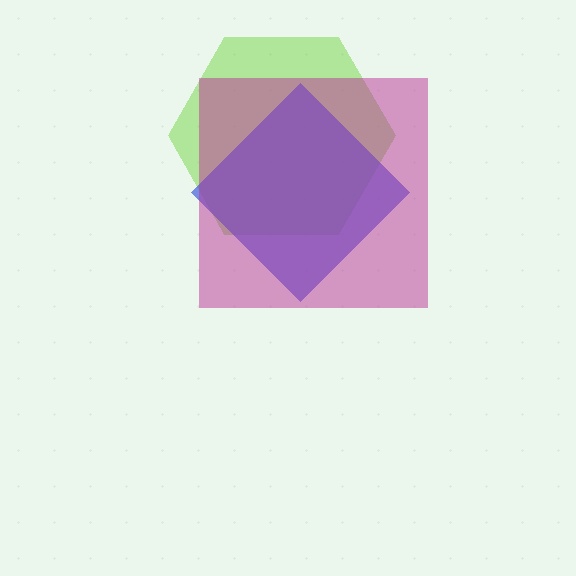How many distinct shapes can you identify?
There are 3 distinct shapes: a lime hexagon, a blue diamond, a magenta square.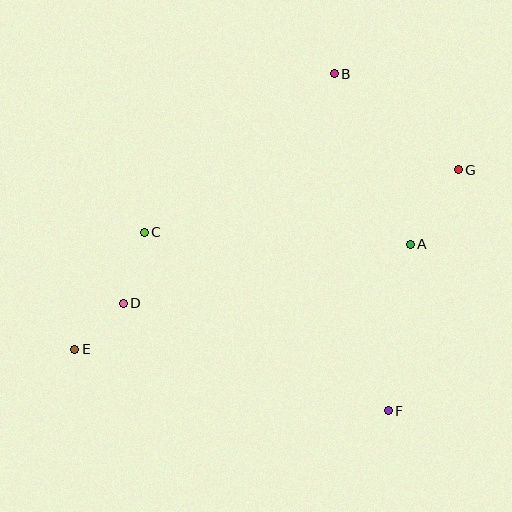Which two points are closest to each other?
Points D and E are closest to each other.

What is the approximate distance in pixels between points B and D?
The distance between B and D is approximately 312 pixels.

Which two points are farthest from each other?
Points E and G are farthest from each other.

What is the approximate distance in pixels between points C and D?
The distance between C and D is approximately 74 pixels.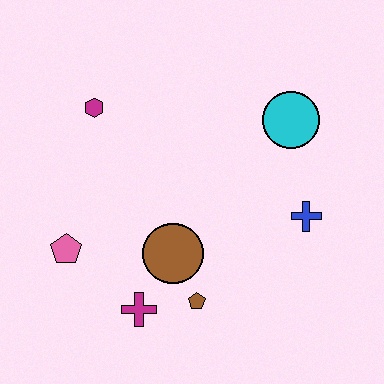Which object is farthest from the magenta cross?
The cyan circle is farthest from the magenta cross.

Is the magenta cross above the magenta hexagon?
No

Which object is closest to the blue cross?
The cyan circle is closest to the blue cross.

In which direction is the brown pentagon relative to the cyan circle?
The brown pentagon is below the cyan circle.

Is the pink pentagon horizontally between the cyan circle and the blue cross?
No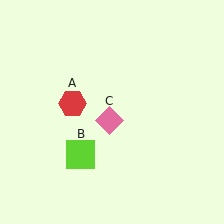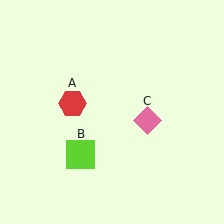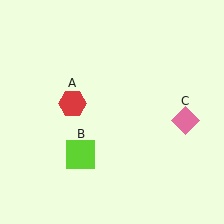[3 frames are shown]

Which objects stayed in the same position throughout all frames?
Red hexagon (object A) and lime square (object B) remained stationary.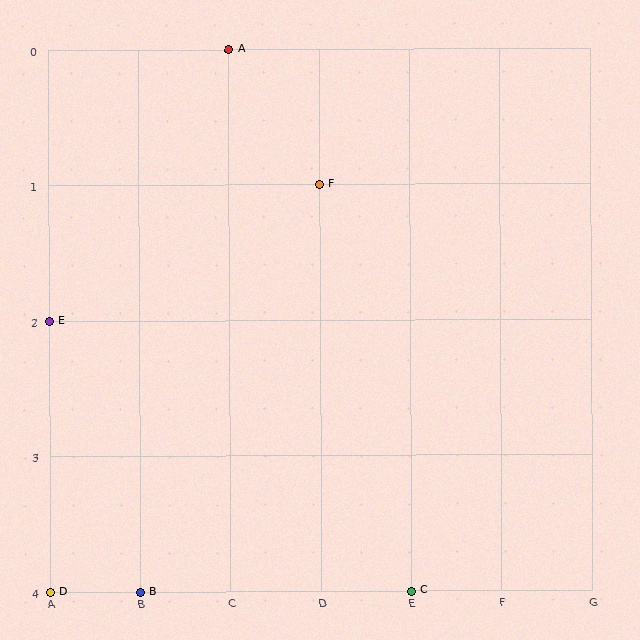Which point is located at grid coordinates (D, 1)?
Point F is at (D, 1).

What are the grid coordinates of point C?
Point C is at grid coordinates (E, 4).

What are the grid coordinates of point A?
Point A is at grid coordinates (C, 0).